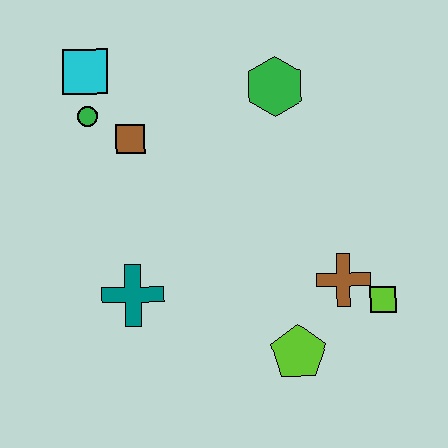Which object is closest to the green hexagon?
The brown square is closest to the green hexagon.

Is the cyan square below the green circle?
No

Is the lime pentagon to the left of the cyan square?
No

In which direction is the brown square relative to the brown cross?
The brown square is to the left of the brown cross.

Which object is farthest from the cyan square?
The lime square is farthest from the cyan square.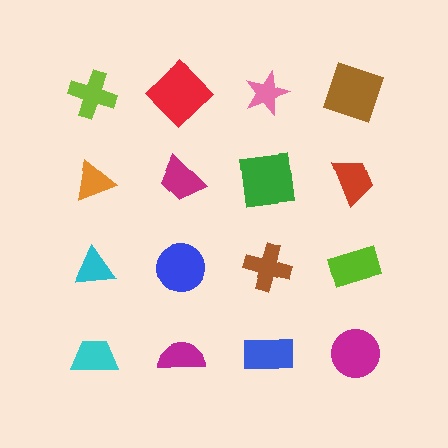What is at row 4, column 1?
A cyan trapezoid.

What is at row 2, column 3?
A green square.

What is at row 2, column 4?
A red trapezoid.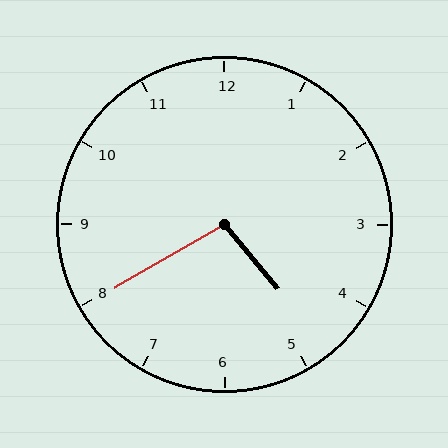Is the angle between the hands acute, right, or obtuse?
It is obtuse.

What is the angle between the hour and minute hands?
Approximately 100 degrees.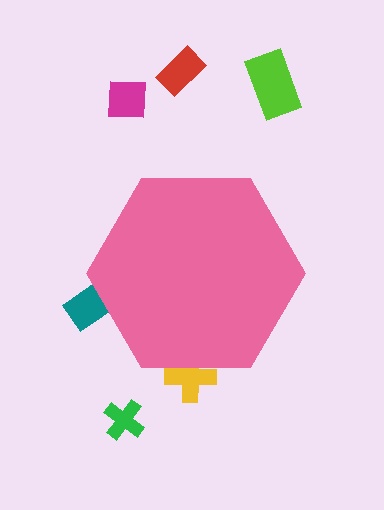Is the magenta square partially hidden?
No, the magenta square is fully visible.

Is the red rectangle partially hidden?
No, the red rectangle is fully visible.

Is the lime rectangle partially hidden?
No, the lime rectangle is fully visible.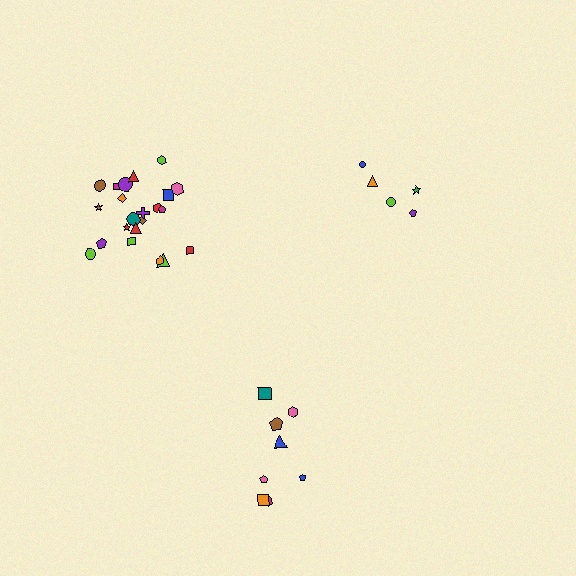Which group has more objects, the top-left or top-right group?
The top-left group.